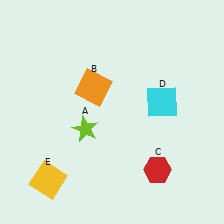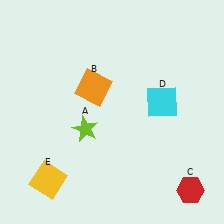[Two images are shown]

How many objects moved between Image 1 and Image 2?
1 object moved between the two images.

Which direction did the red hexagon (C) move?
The red hexagon (C) moved right.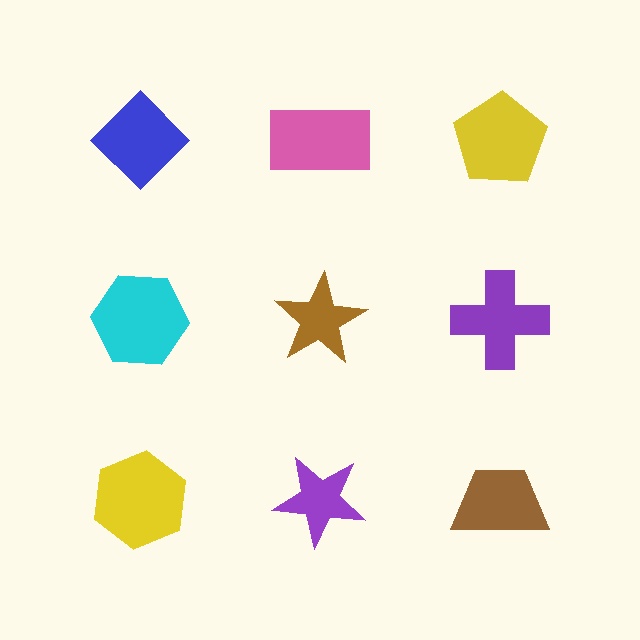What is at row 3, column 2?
A purple star.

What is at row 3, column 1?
A yellow hexagon.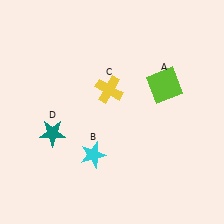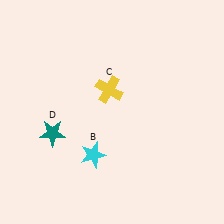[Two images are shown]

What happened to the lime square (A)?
The lime square (A) was removed in Image 2. It was in the top-right area of Image 1.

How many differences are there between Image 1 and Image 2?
There is 1 difference between the two images.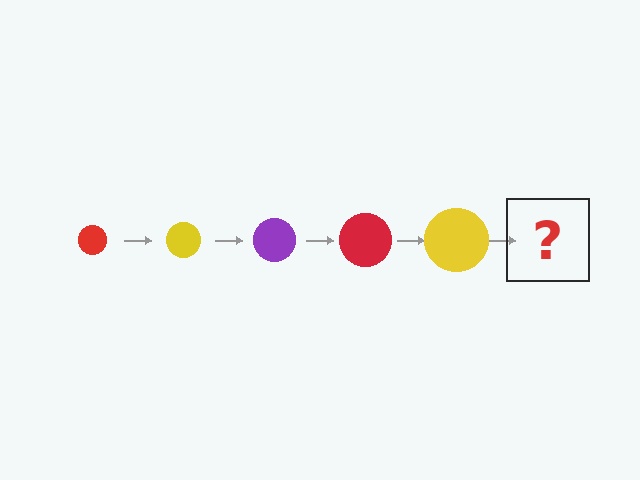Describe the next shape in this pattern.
It should be a purple circle, larger than the previous one.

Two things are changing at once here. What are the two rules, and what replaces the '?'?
The two rules are that the circle grows larger each step and the color cycles through red, yellow, and purple. The '?' should be a purple circle, larger than the previous one.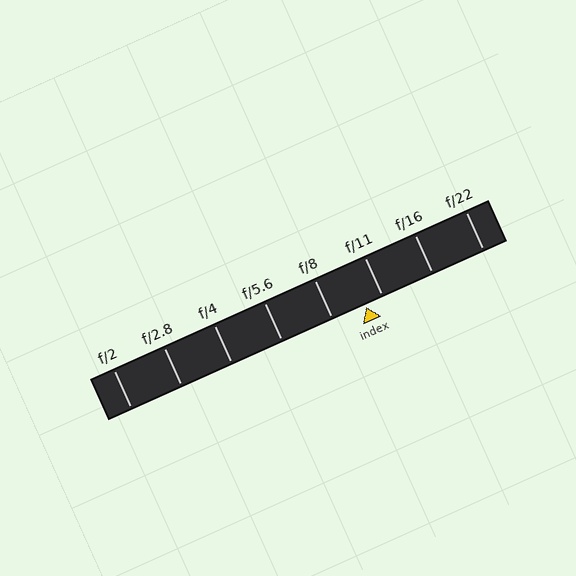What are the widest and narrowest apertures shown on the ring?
The widest aperture shown is f/2 and the narrowest is f/22.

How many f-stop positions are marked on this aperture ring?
There are 8 f-stop positions marked.